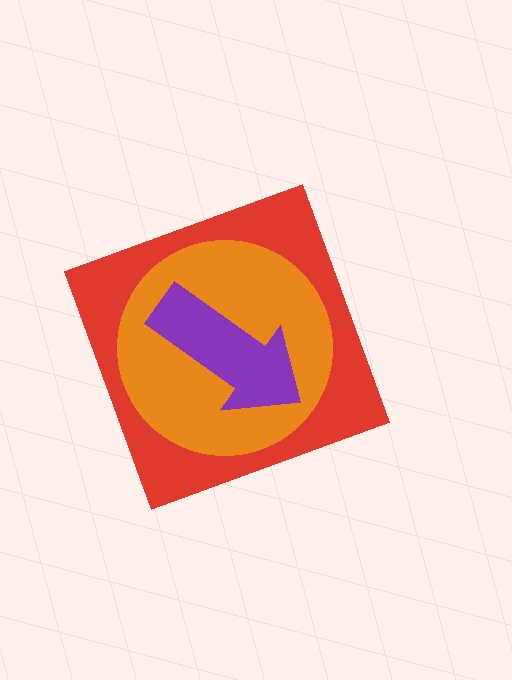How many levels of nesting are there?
3.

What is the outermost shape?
The red diamond.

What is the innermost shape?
The purple arrow.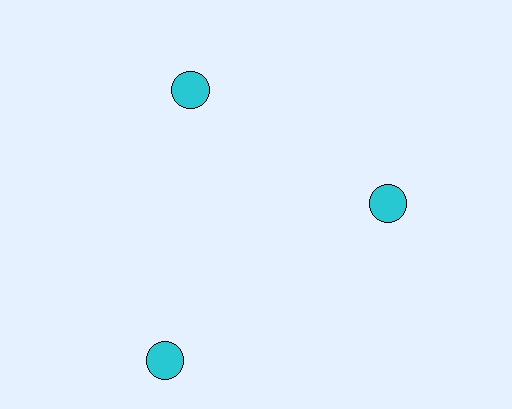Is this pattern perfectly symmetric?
No. The 3 cyan circles are arranged in a ring, but one element near the 7 o'clock position is pushed outward from the center, breaking the 3-fold rotational symmetry.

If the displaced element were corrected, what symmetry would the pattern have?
It would have 3-fold rotational symmetry — the pattern would map onto itself every 120 degrees.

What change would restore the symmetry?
The symmetry would be restored by moving it inward, back onto the ring so that all 3 circles sit at equal angles and equal distance from the center.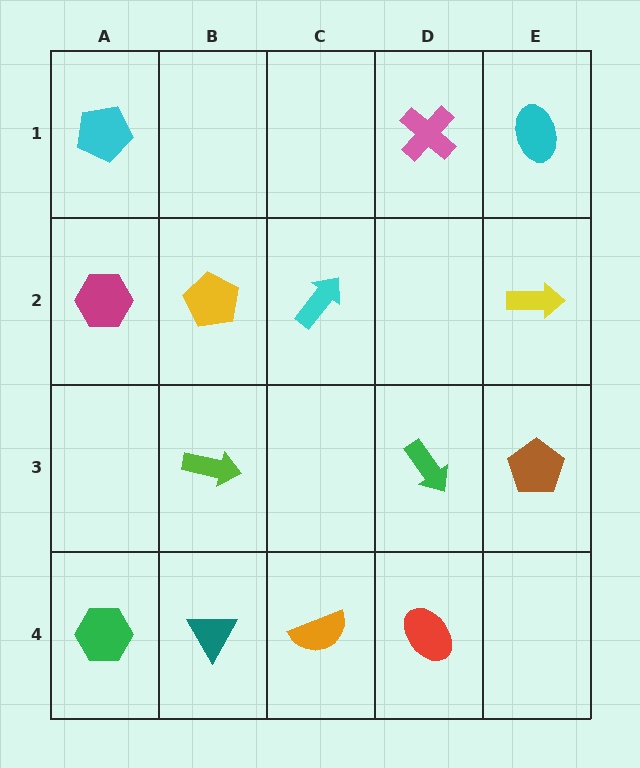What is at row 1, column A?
A cyan pentagon.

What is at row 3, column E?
A brown pentagon.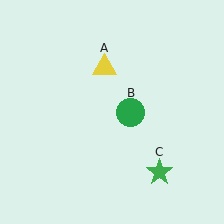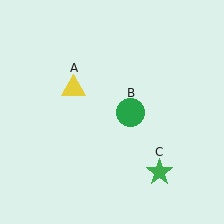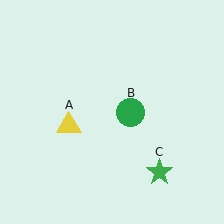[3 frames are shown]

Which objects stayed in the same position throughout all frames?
Green circle (object B) and green star (object C) remained stationary.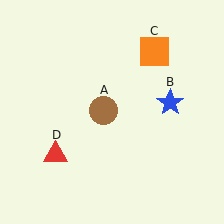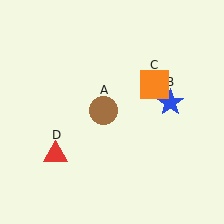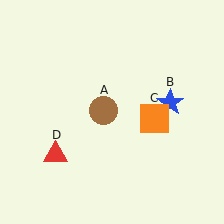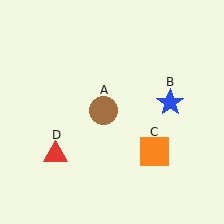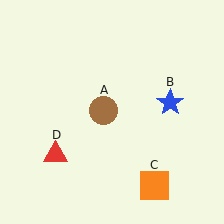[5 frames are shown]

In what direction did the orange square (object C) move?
The orange square (object C) moved down.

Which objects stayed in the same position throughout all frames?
Brown circle (object A) and blue star (object B) and red triangle (object D) remained stationary.